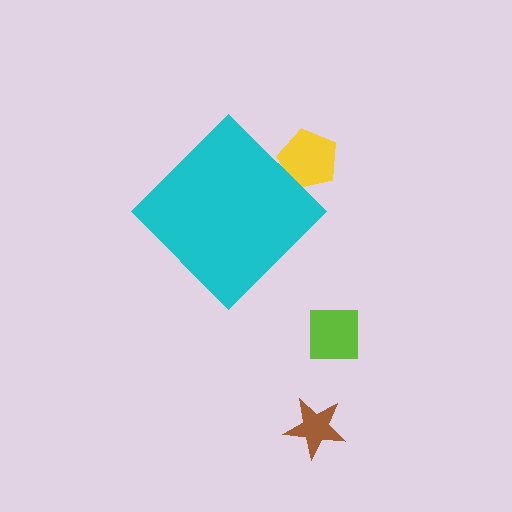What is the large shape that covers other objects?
A cyan diamond.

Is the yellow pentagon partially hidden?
Yes, the yellow pentagon is partially hidden behind the cyan diamond.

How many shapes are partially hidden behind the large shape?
1 shape is partially hidden.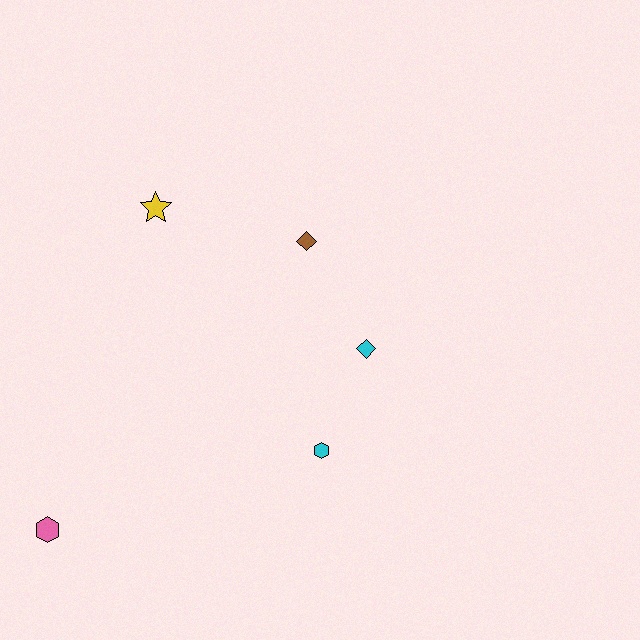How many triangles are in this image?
There are no triangles.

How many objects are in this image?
There are 5 objects.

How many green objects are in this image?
There are no green objects.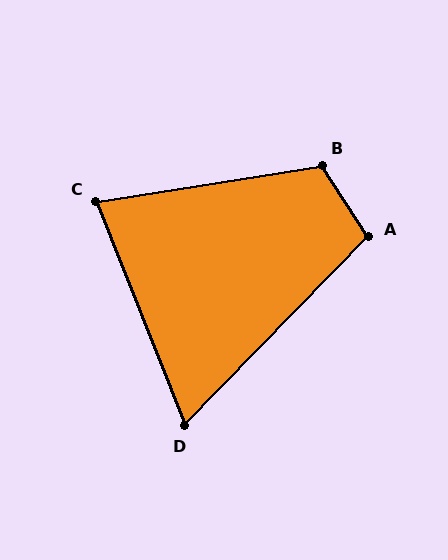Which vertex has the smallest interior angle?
D, at approximately 66 degrees.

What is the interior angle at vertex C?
Approximately 77 degrees (acute).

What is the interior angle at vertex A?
Approximately 103 degrees (obtuse).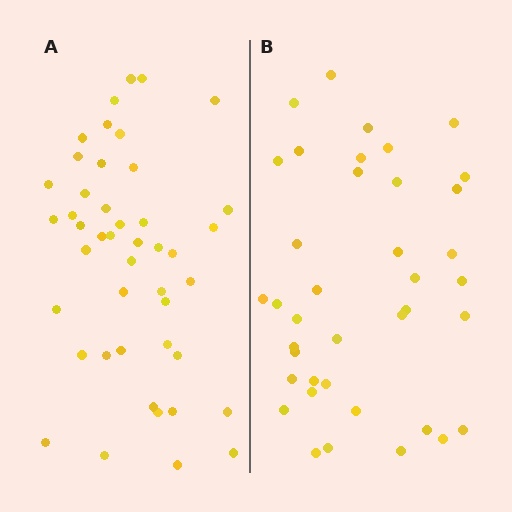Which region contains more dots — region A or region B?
Region A (the left region) has more dots.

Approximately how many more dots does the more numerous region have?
Region A has about 6 more dots than region B.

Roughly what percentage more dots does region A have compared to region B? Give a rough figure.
About 15% more.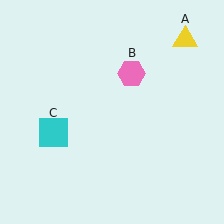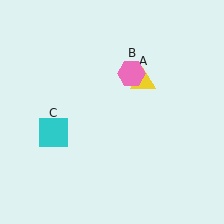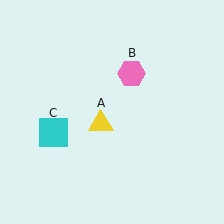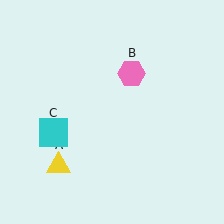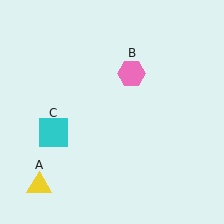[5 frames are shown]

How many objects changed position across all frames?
1 object changed position: yellow triangle (object A).